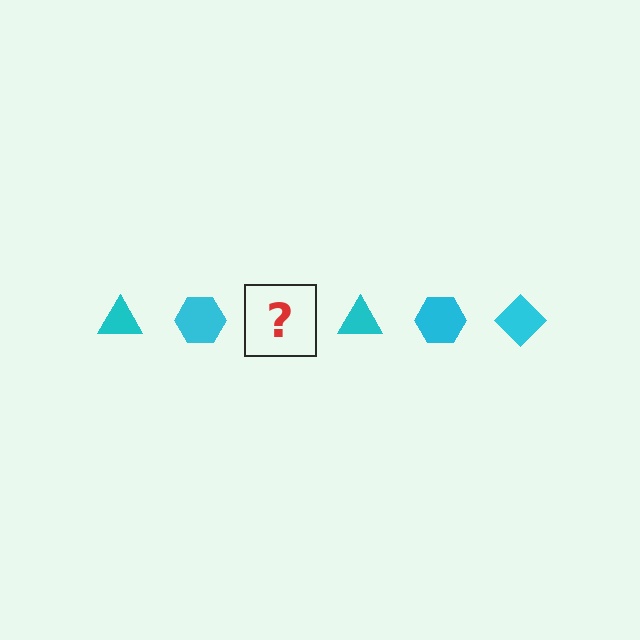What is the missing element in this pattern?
The missing element is a cyan diamond.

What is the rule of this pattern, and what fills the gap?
The rule is that the pattern cycles through triangle, hexagon, diamond shapes in cyan. The gap should be filled with a cyan diamond.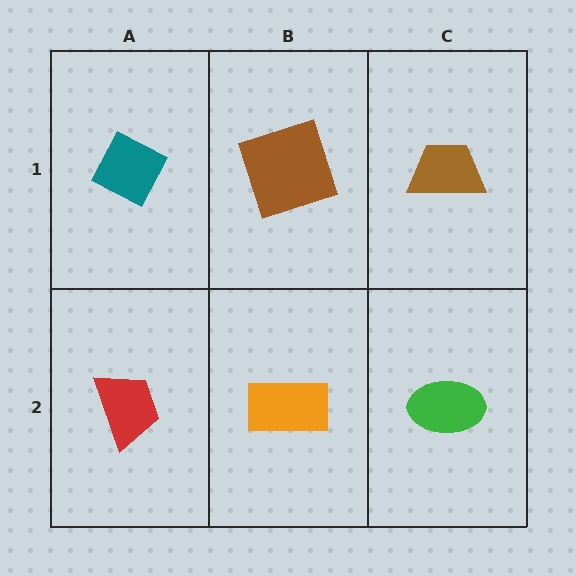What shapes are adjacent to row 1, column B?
An orange rectangle (row 2, column B), a teal diamond (row 1, column A), a brown trapezoid (row 1, column C).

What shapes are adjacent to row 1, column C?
A green ellipse (row 2, column C), a brown square (row 1, column B).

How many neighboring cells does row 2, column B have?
3.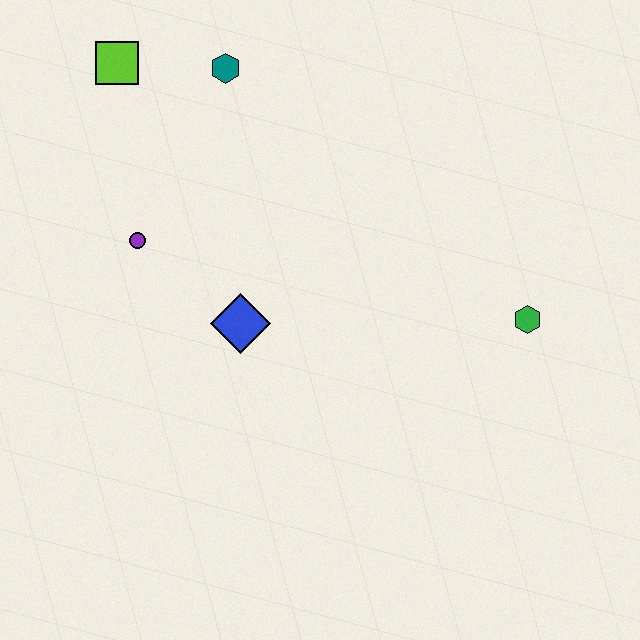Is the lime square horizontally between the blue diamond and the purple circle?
No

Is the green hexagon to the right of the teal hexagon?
Yes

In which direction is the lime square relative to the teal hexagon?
The lime square is to the left of the teal hexagon.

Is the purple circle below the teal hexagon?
Yes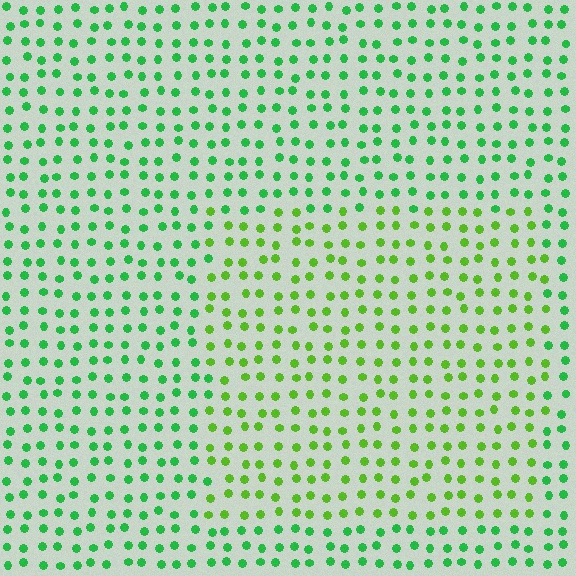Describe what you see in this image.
The image is filled with small green elements in a uniform arrangement. A rectangle-shaped region is visible where the elements are tinted to a slightly different hue, forming a subtle color boundary.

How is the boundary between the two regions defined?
The boundary is defined purely by a slight shift in hue (about 33 degrees). Spacing, size, and orientation are identical on both sides.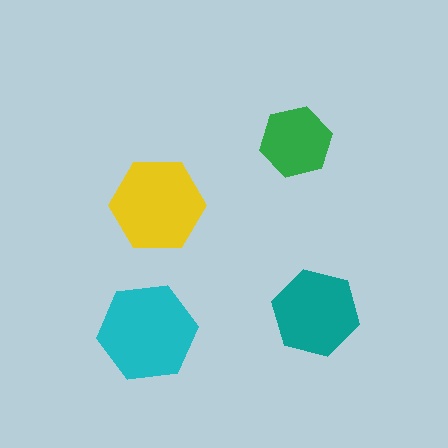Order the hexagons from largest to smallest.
the cyan one, the yellow one, the teal one, the green one.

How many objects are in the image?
There are 4 objects in the image.